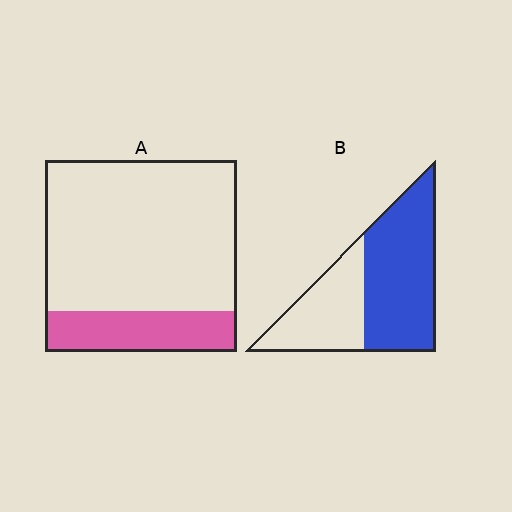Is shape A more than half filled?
No.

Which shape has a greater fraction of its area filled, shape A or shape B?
Shape B.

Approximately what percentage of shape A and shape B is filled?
A is approximately 20% and B is approximately 60%.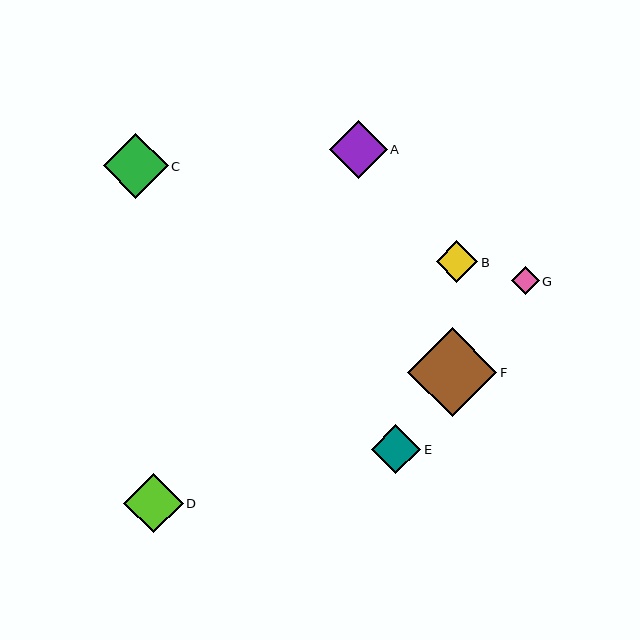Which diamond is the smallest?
Diamond G is the smallest with a size of approximately 28 pixels.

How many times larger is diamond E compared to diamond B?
Diamond E is approximately 1.2 times the size of diamond B.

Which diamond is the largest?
Diamond F is the largest with a size of approximately 89 pixels.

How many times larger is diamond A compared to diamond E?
Diamond A is approximately 1.2 times the size of diamond E.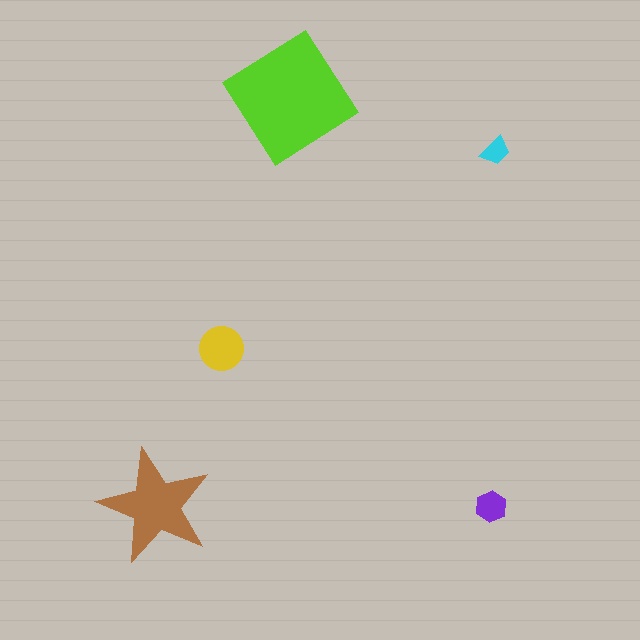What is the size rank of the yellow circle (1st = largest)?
3rd.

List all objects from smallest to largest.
The cyan trapezoid, the purple hexagon, the yellow circle, the brown star, the lime diamond.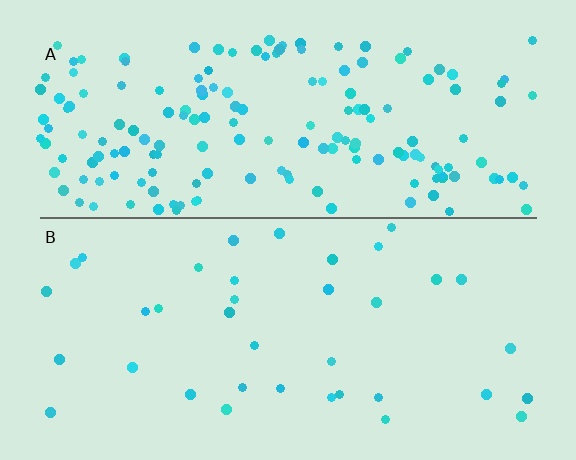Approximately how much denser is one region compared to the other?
Approximately 4.4× — region A over region B.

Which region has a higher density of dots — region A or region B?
A (the top).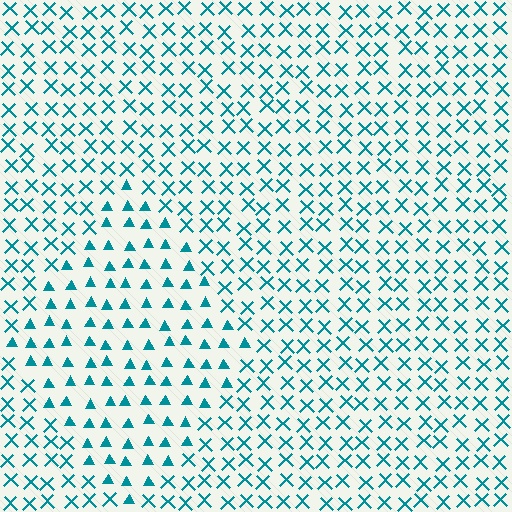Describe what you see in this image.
The image is filled with small teal elements arranged in a uniform grid. A diamond-shaped region contains triangles, while the surrounding area contains X marks. The boundary is defined purely by the change in element shape.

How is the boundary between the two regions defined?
The boundary is defined by a change in element shape: triangles inside vs. X marks outside. All elements share the same color and spacing.